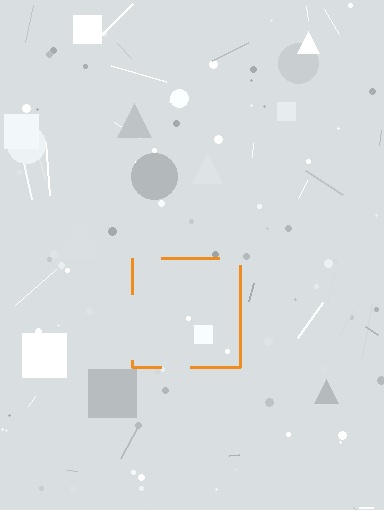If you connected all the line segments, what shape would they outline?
They would outline a square.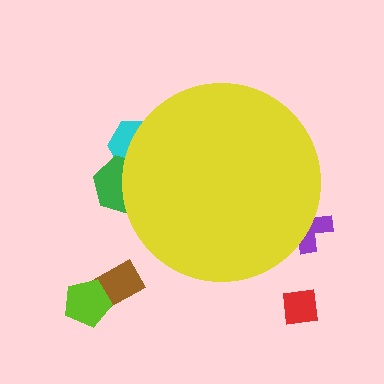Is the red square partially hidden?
No, the red square is fully visible.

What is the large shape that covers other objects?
A yellow circle.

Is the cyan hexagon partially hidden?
Yes, the cyan hexagon is partially hidden behind the yellow circle.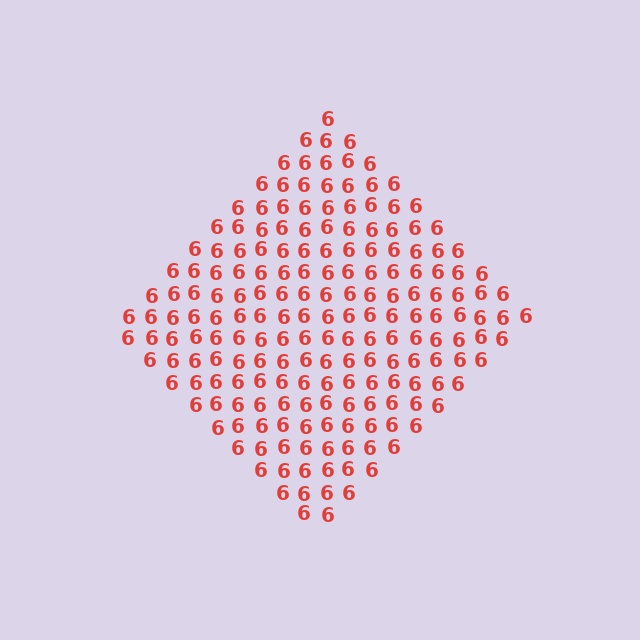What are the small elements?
The small elements are digit 6's.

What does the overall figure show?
The overall figure shows a diamond.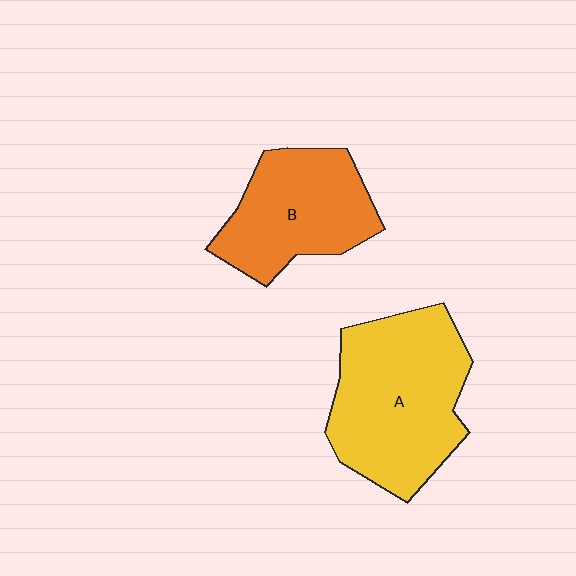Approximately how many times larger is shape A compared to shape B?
Approximately 1.4 times.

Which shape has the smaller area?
Shape B (orange).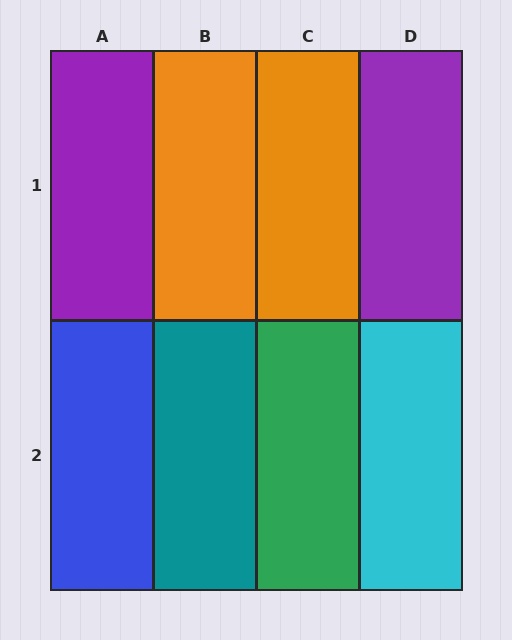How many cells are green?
1 cell is green.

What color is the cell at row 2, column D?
Cyan.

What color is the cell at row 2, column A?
Blue.